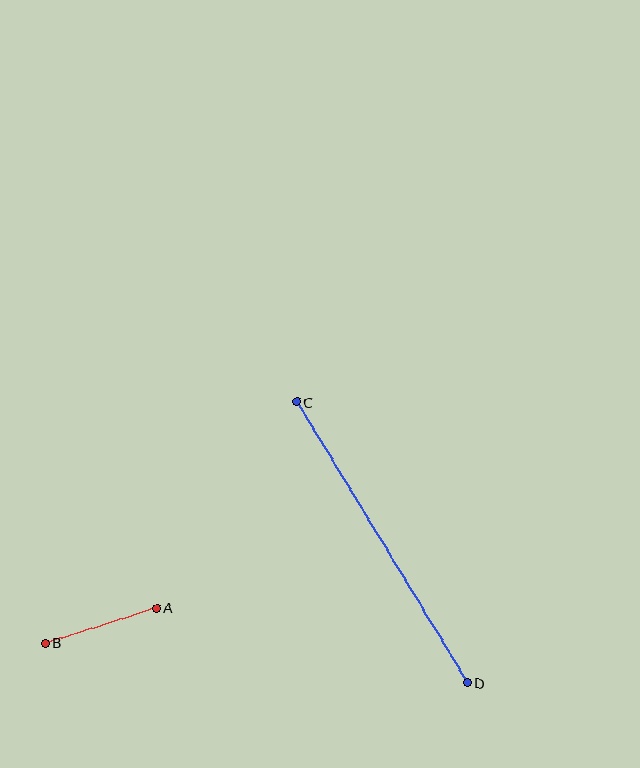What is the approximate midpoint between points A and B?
The midpoint is at approximately (101, 626) pixels.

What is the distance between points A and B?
The distance is approximately 117 pixels.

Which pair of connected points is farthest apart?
Points C and D are farthest apart.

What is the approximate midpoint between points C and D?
The midpoint is at approximately (382, 543) pixels.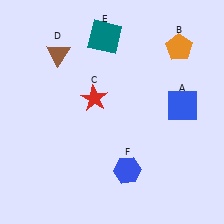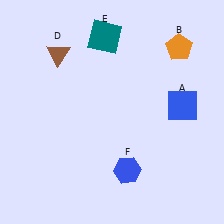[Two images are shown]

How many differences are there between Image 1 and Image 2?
There is 1 difference between the two images.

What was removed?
The red star (C) was removed in Image 2.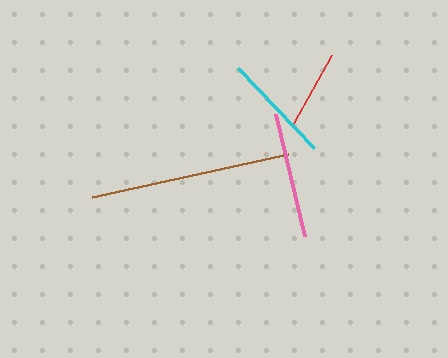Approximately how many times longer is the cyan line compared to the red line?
The cyan line is approximately 1.4 times the length of the red line.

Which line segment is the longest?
The brown line is the longest at approximately 200 pixels.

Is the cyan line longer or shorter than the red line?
The cyan line is longer than the red line.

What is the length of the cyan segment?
The cyan segment is approximately 110 pixels long.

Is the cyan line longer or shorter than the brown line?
The brown line is longer than the cyan line.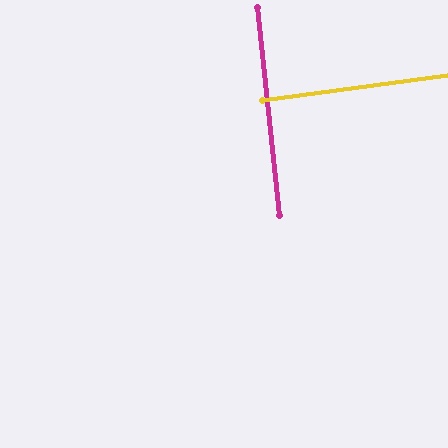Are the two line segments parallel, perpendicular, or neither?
Perpendicular — they meet at approximately 88°.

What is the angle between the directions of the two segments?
Approximately 88 degrees.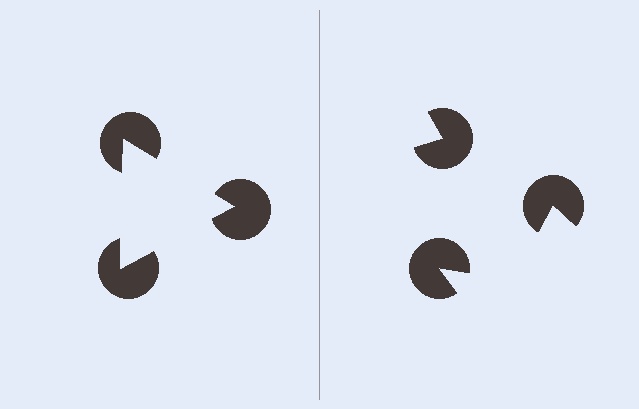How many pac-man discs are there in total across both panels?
6 — 3 on each side.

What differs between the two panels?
The pac-man discs are positioned identically on both sides; only the wedge orientations differ. On the left they align to a triangle; on the right they are misaligned.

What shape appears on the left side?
An illusory triangle.